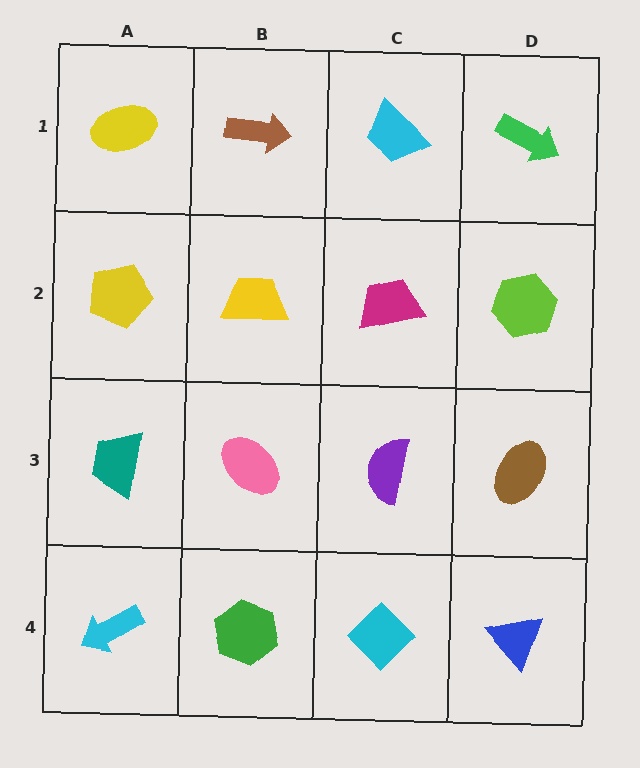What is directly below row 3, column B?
A green hexagon.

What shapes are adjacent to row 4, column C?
A purple semicircle (row 3, column C), a green hexagon (row 4, column B), a blue triangle (row 4, column D).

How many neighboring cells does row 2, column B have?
4.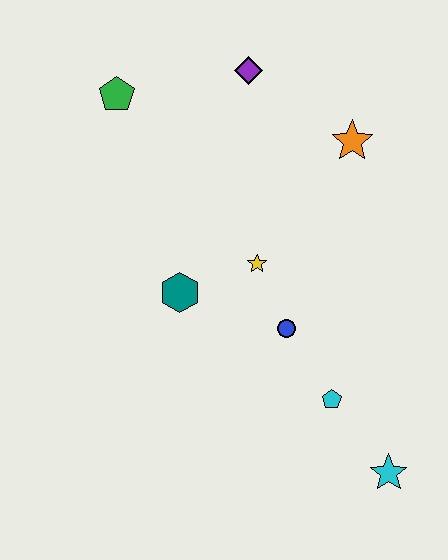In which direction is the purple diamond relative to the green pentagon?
The purple diamond is to the right of the green pentagon.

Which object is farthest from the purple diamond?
The cyan star is farthest from the purple diamond.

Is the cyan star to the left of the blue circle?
No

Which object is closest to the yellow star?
The blue circle is closest to the yellow star.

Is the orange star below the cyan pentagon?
No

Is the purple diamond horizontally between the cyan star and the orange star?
No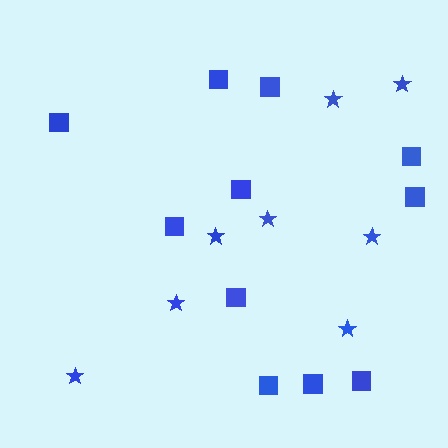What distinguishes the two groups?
There are 2 groups: one group of squares (11) and one group of stars (8).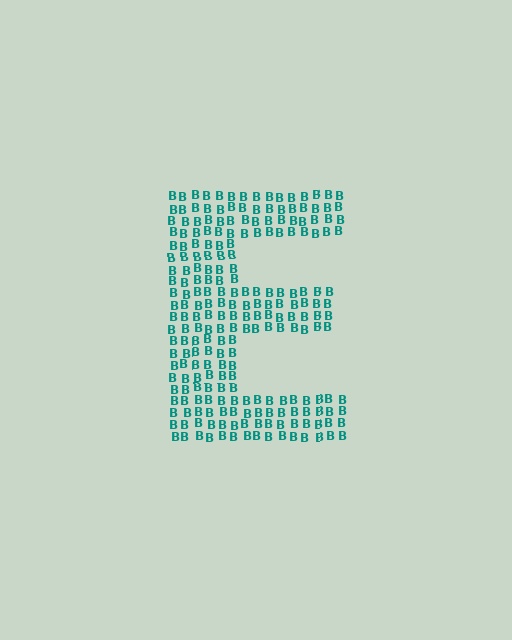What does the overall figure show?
The overall figure shows the letter E.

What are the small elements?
The small elements are letter B's.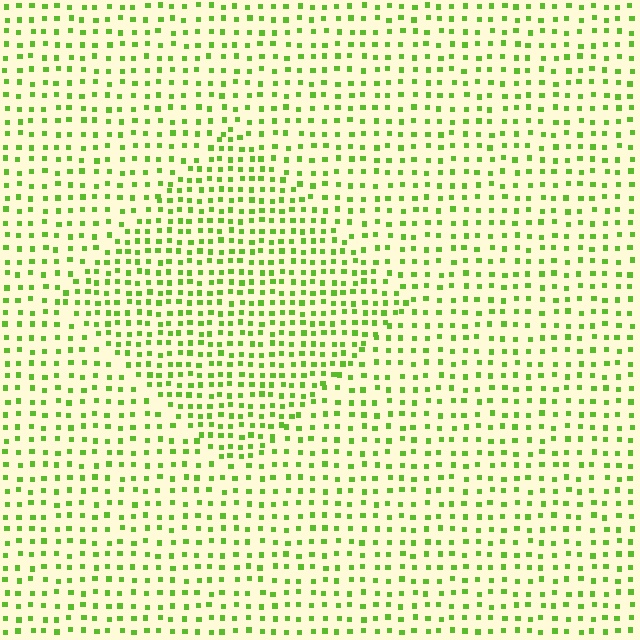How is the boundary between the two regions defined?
The boundary is defined by a change in element density (approximately 1.5x ratio). All elements are the same color, size, and shape.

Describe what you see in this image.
The image contains small lime elements arranged at two different densities. A diamond-shaped region is visible where the elements are more densely packed than the surrounding area.